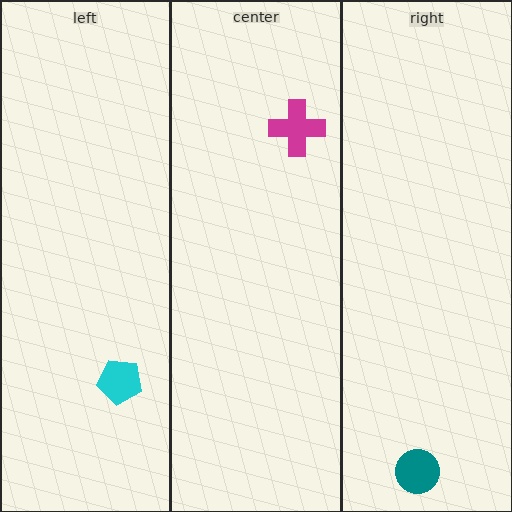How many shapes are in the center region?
1.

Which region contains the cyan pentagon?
The left region.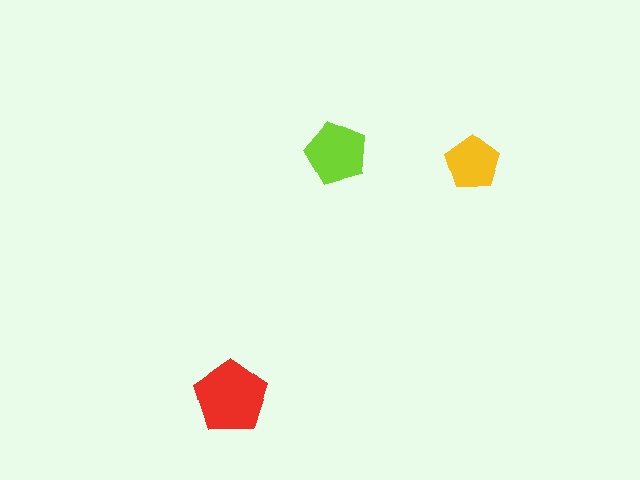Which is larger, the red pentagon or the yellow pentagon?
The red one.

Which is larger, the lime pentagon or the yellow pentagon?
The lime one.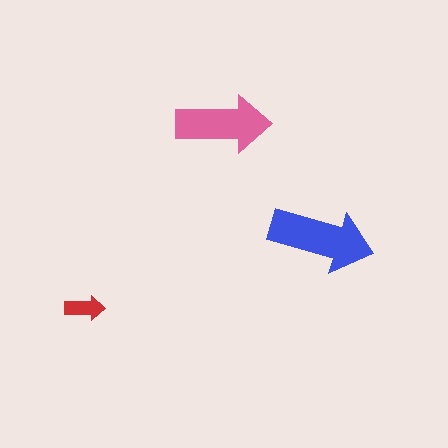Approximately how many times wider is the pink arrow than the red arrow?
About 2.5 times wider.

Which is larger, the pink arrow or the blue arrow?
The blue one.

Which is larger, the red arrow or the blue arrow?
The blue one.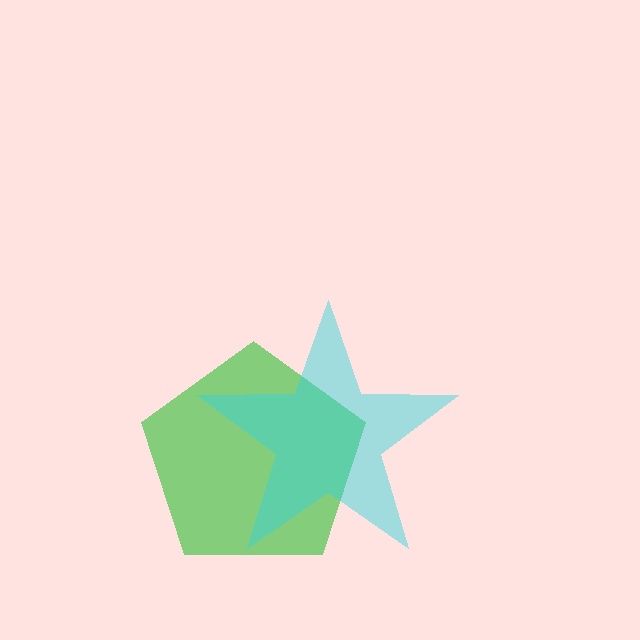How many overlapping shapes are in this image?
There are 2 overlapping shapes in the image.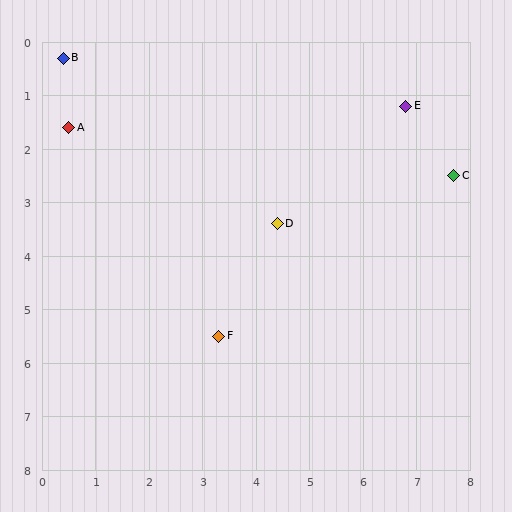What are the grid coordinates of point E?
Point E is at approximately (6.8, 1.2).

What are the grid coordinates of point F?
Point F is at approximately (3.3, 5.5).